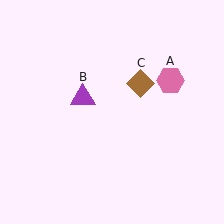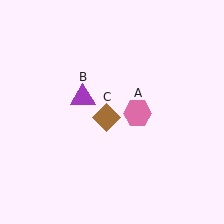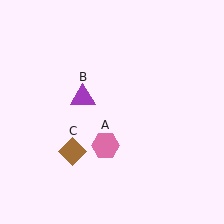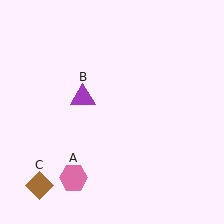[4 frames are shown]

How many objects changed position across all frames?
2 objects changed position: pink hexagon (object A), brown diamond (object C).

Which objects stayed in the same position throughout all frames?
Purple triangle (object B) remained stationary.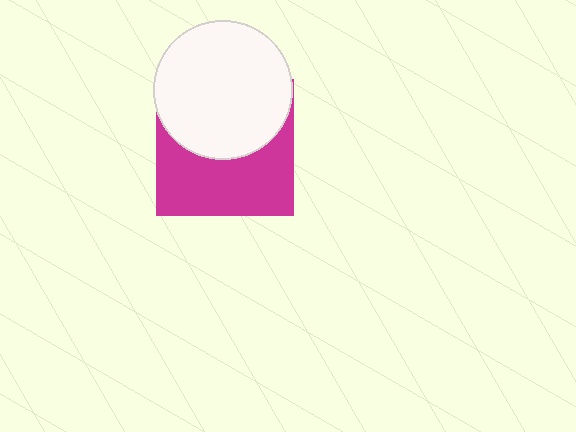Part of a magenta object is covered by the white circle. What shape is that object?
It is a square.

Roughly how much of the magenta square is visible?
About half of it is visible (roughly 52%).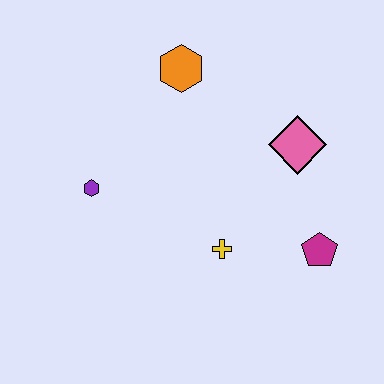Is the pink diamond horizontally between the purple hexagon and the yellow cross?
No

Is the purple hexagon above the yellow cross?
Yes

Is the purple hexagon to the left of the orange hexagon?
Yes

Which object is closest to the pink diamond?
The magenta pentagon is closest to the pink diamond.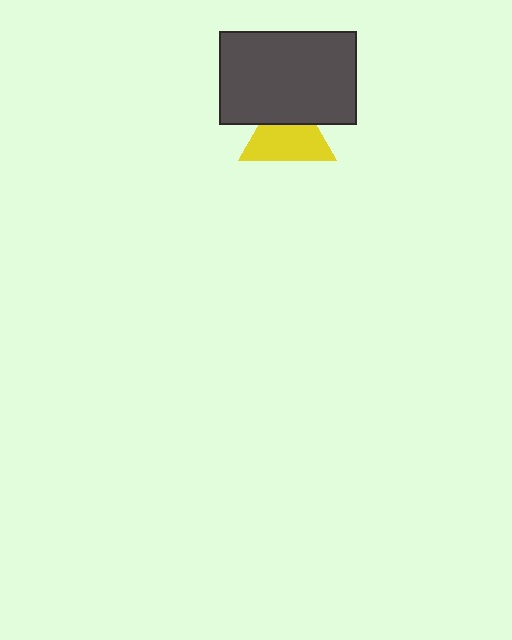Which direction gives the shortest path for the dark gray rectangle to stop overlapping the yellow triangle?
Moving up gives the shortest separation.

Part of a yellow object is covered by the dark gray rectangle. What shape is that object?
It is a triangle.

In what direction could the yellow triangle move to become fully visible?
The yellow triangle could move down. That would shift it out from behind the dark gray rectangle entirely.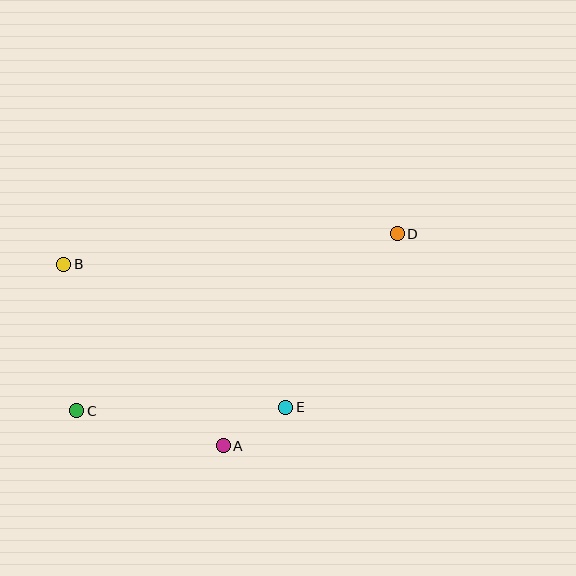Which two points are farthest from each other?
Points C and D are farthest from each other.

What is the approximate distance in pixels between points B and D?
The distance between B and D is approximately 335 pixels.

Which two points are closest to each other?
Points A and E are closest to each other.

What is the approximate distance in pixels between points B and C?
The distance between B and C is approximately 147 pixels.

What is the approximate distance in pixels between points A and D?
The distance between A and D is approximately 274 pixels.